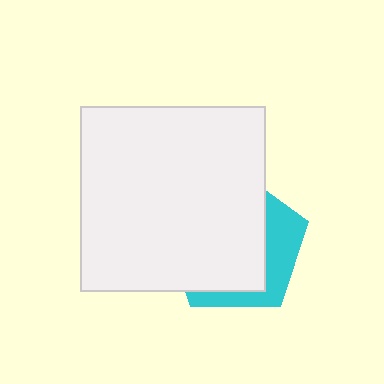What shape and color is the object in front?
The object in front is a white square.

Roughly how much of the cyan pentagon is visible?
A small part of it is visible (roughly 32%).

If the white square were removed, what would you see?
You would see the complete cyan pentagon.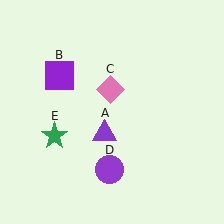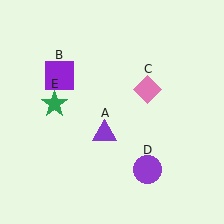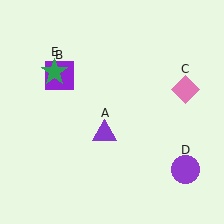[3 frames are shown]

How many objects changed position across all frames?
3 objects changed position: pink diamond (object C), purple circle (object D), green star (object E).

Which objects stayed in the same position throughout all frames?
Purple triangle (object A) and purple square (object B) remained stationary.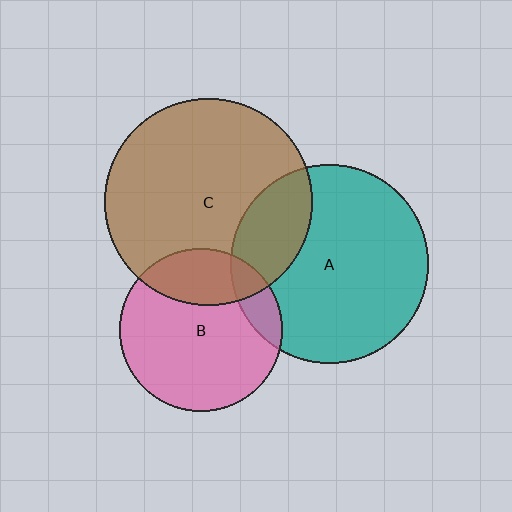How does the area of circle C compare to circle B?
Approximately 1.6 times.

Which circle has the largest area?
Circle C (brown).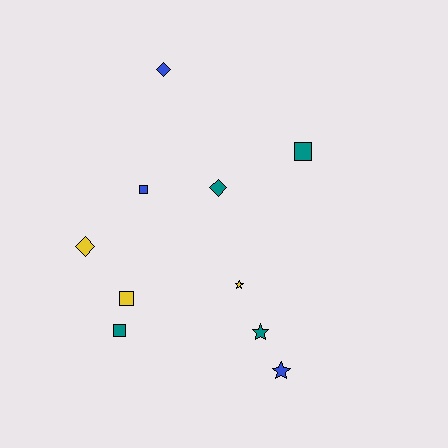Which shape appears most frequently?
Square, with 4 objects.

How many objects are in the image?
There are 10 objects.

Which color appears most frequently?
Teal, with 4 objects.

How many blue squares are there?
There is 1 blue square.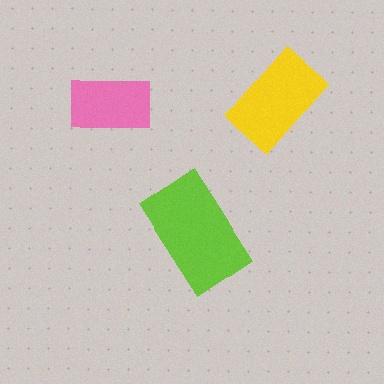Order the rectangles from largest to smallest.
the lime one, the yellow one, the pink one.